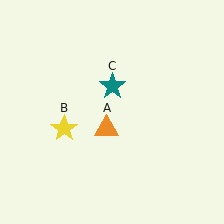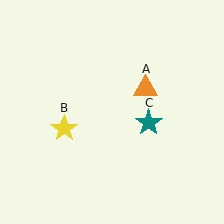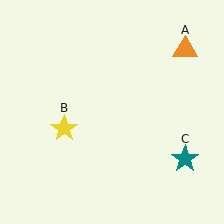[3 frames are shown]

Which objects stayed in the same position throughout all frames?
Yellow star (object B) remained stationary.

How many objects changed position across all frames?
2 objects changed position: orange triangle (object A), teal star (object C).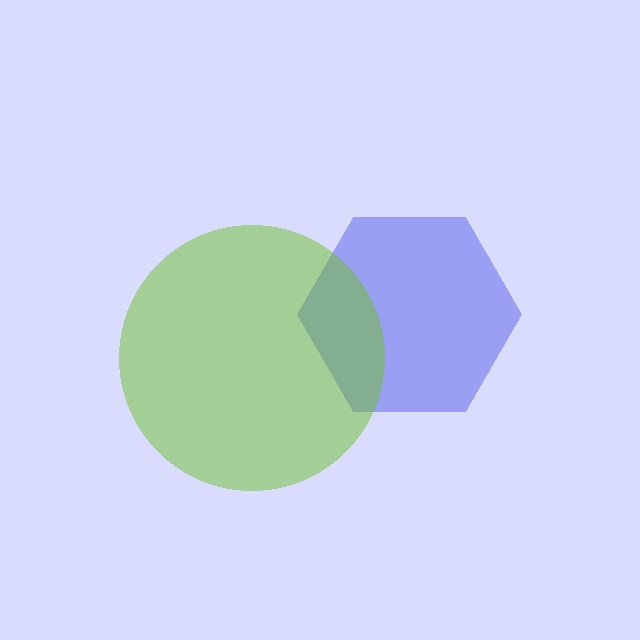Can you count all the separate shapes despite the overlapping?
Yes, there are 2 separate shapes.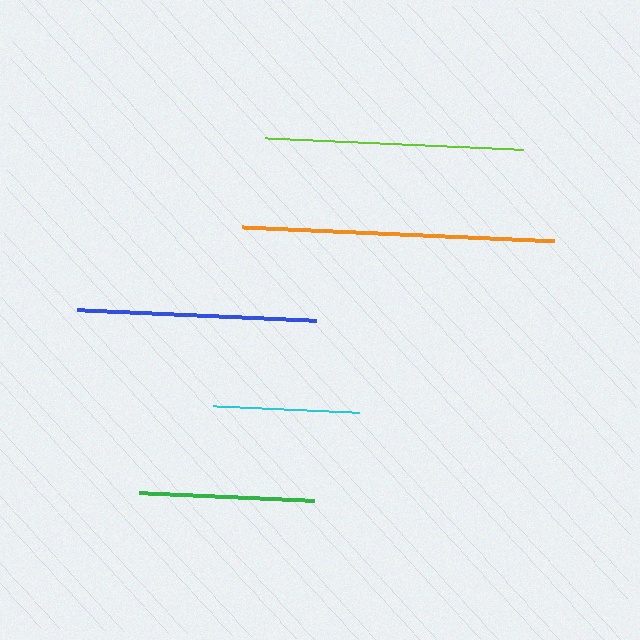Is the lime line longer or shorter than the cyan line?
The lime line is longer than the cyan line.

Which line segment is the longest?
The orange line is the longest at approximately 312 pixels.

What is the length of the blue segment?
The blue segment is approximately 239 pixels long.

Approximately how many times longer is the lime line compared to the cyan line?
The lime line is approximately 1.8 times the length of the cyan line.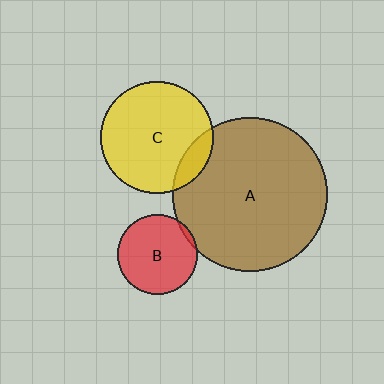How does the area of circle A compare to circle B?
Approximately 3.7 times.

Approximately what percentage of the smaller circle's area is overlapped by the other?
Approximately 5%.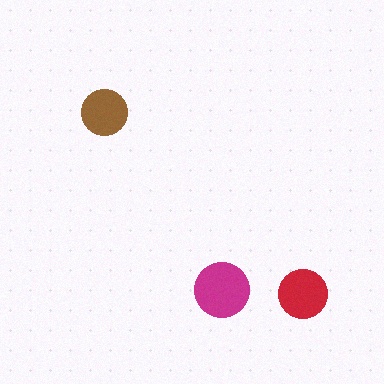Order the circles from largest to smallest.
the magenta one, the red one, the brown one.